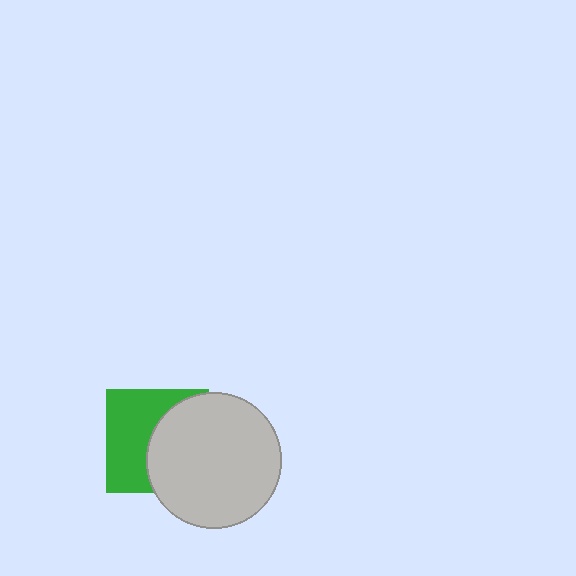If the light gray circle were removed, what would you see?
You would see the complete green square.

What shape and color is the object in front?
The object in front is a light gray circle.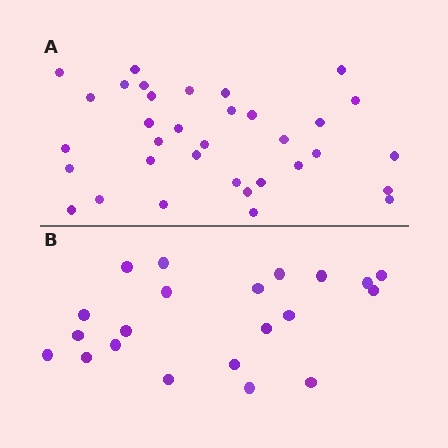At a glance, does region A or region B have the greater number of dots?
Region A (the top region) has more dots.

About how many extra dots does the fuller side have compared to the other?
Region A has approximately 15 more dots than region B.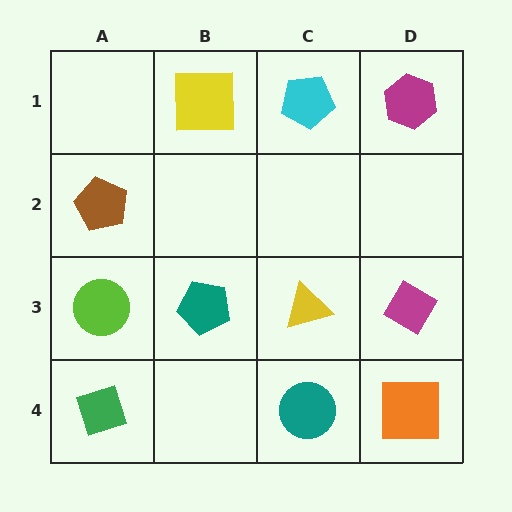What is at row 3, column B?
A teal pentagon.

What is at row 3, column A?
A lime circle.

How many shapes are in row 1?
3 shapes.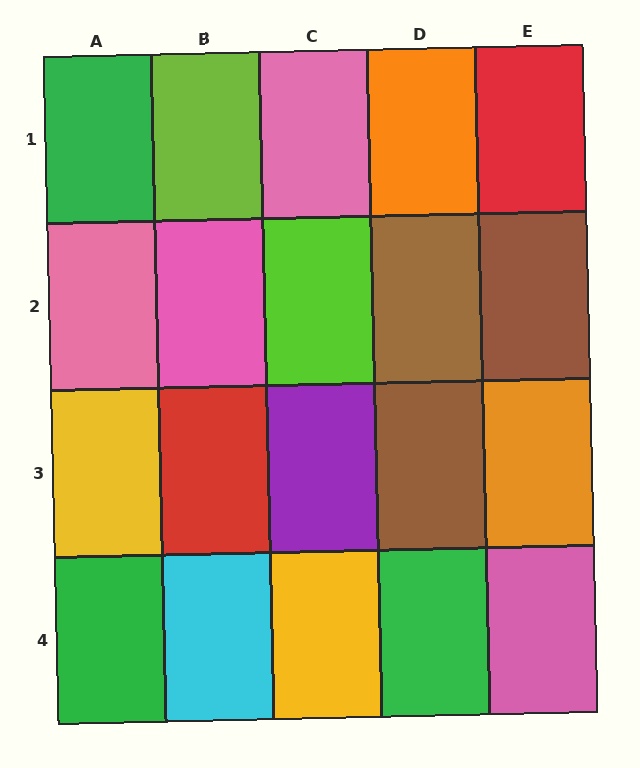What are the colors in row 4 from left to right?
Green, cyan, yellow, green, pink.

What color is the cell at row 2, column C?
Lime.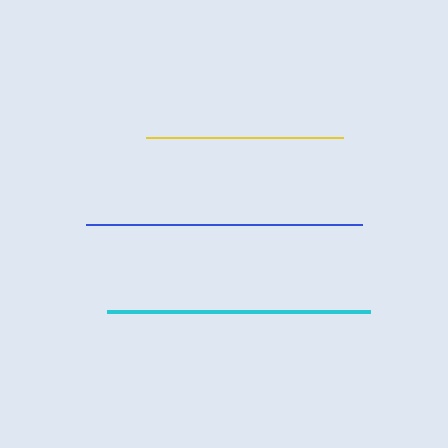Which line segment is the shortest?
The yellow line is the shortest at approximately 197 pixels.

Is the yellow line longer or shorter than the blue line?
The blue line is longer than the yellow line.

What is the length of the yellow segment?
The yellow segment is approximately 197 pixels long.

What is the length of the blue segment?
The blue segment is approximately 275 pixels long.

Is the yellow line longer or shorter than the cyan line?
The cyan line is longer than the yellow line.